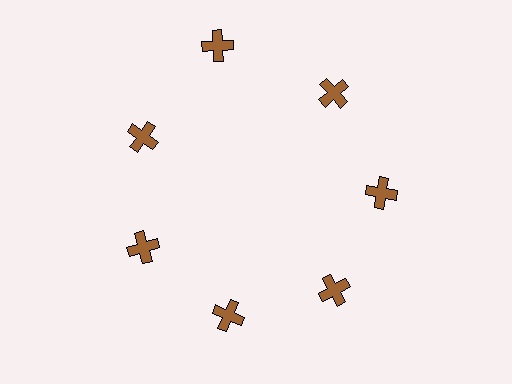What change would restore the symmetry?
The symmetry would be restored by moving it inward, back onto the ring so that all 7 crosses sit at equal angles and equal distance from the center.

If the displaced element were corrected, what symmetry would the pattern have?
It would have 7-fold rotational symmetry — the pattern would map onto itself every 51 degrees.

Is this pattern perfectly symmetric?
No. The 7 brown crosses are arranged in a ring, but one element near the 12 o'clock position is pushed outward from the center, breaking the 7-fold rotational symmetry.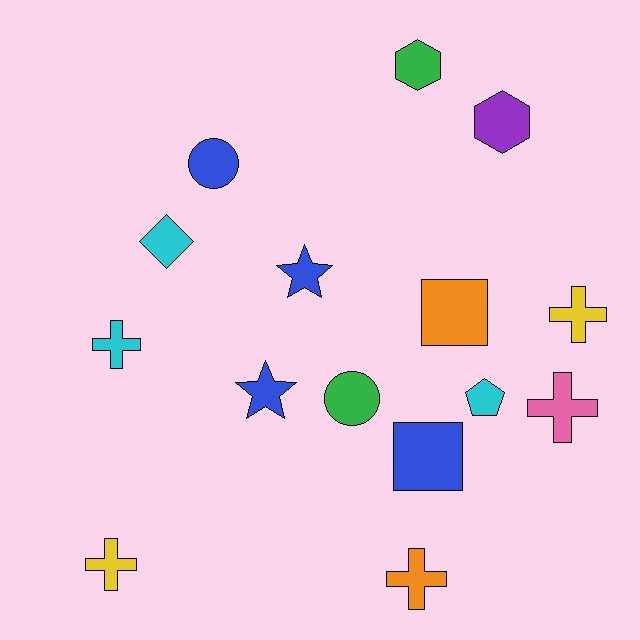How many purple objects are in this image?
There is 1 purple object.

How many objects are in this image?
There are 15 objects.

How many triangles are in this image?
There are no triangles.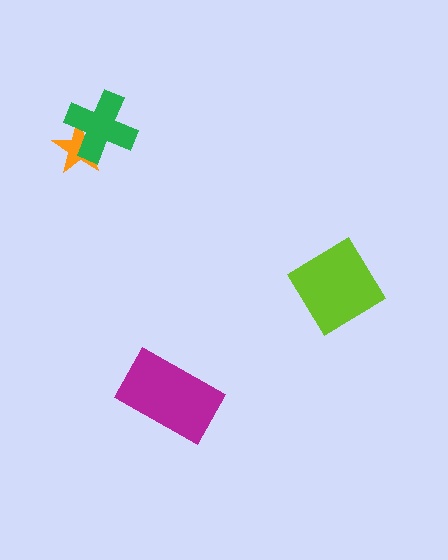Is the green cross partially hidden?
No, no other shape covers it.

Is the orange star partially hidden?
Yes, it is partially covered by another shape.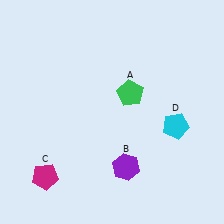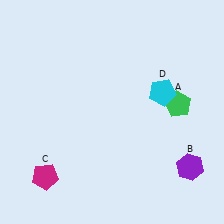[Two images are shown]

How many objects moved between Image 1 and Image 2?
3 objects moved between the two images.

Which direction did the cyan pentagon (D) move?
The cyan pentagon (D) moved up.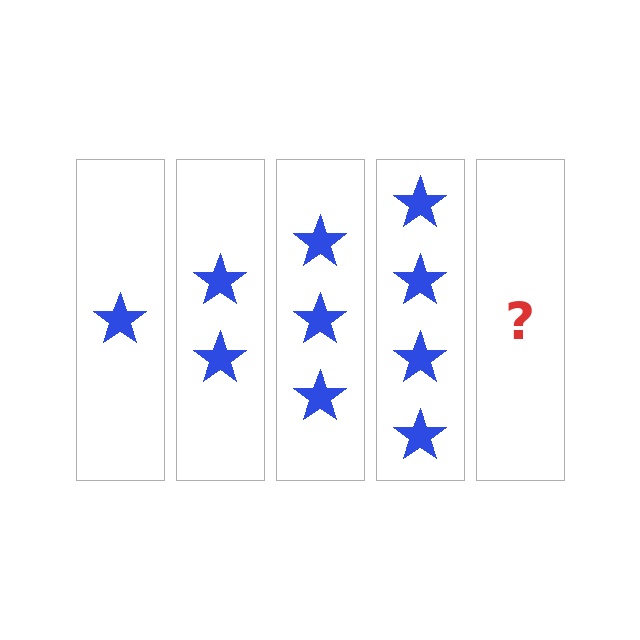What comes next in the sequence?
The next element should be 5 stars.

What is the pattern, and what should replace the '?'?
The pattern is that each step adds one more star. The '?' should be 5 stars.